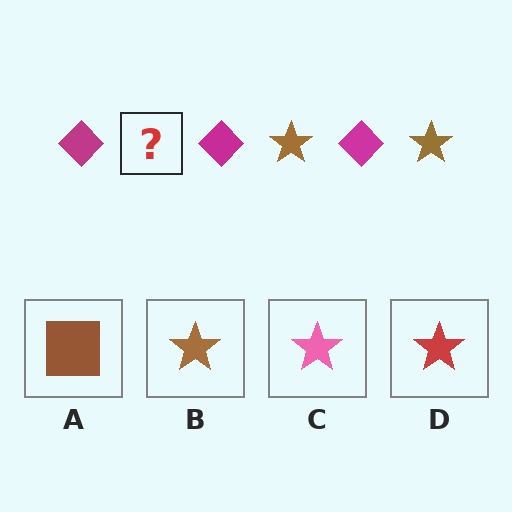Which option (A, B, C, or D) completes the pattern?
B.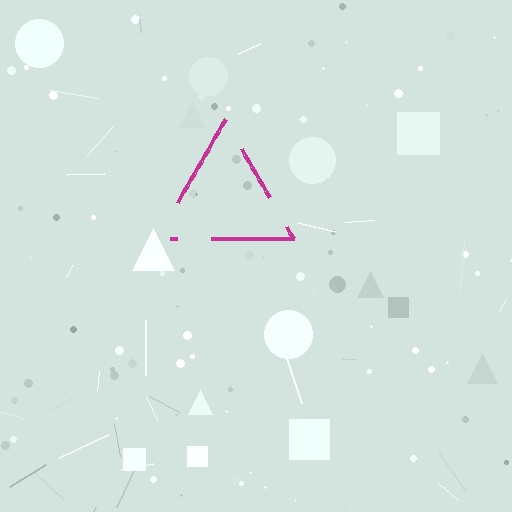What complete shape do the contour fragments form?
The contour fragments form a triangle.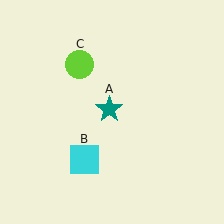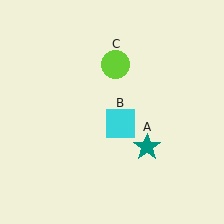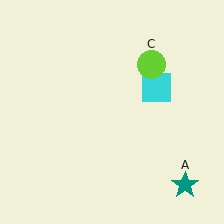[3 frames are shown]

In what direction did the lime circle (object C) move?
The lime circle (object C) moved right.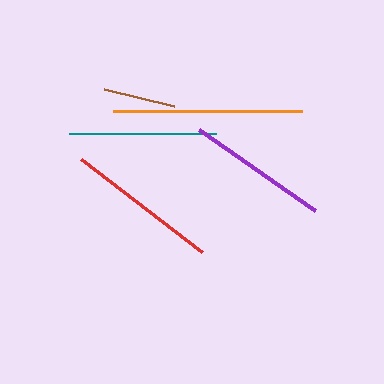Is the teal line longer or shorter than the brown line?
The teal line is longer than the brown line.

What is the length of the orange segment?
The orange segment is approximately 189 pixels long.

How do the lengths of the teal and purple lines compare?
The teal and purple lines are approximately the same length.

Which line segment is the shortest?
The brown line is the shortest at approximately 72 pixels.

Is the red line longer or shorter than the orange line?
The orange line is longer than the red line.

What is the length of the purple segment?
The purple segment is approximately 142 pixels long.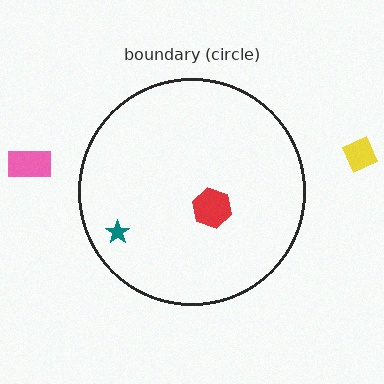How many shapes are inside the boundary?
2 inside, 2 outside.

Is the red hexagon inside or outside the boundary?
Inside.